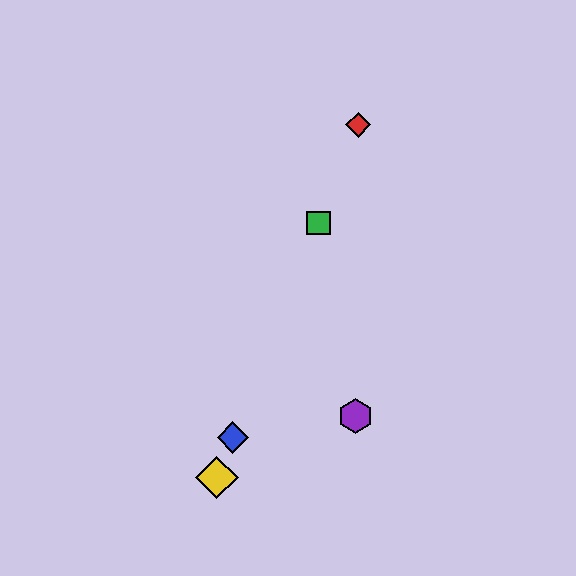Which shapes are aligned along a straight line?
The red diamond, the blue diamond, the green square, the yellow diamond are aligned along a straight line.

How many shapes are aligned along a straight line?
4 shapes (the red diamond, the blue diamond, the green square, the yellow diamond) are aligned along a straight line.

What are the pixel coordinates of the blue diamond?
The blue diamond is at (233, 437).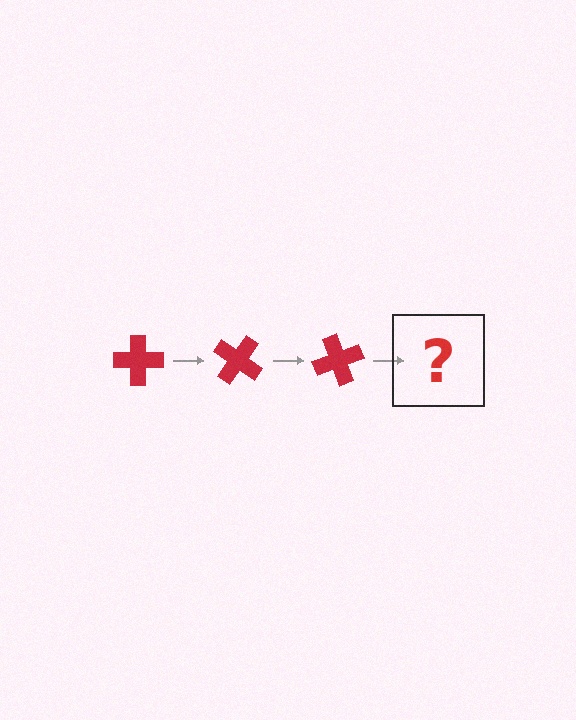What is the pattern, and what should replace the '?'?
The pattern is that the cross rotates 35 degrees each step. The '?' should be a red cross rotated 105 degrees.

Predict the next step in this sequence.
The next step is a red cross rotated 105 degrees.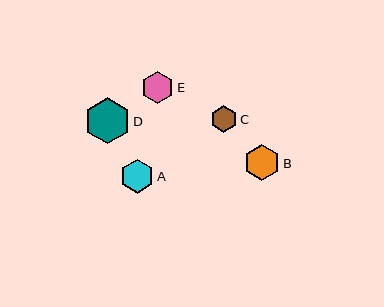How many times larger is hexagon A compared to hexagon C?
Hexagon A is approximately 1.3 times the size of hexagon C.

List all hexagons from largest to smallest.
From largest to smallest: D, B, A, E, C.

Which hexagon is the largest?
Hexagon D is the largest with a size of approximately 46 pixels.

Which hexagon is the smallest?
Hexagon C is the smallest with a size of approximately 27 pixels.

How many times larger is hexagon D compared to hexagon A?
Hexagon D is approximately 1.4 times the size of hexagon A.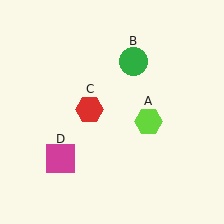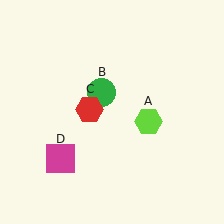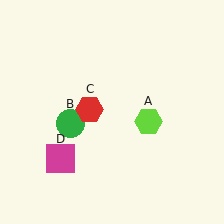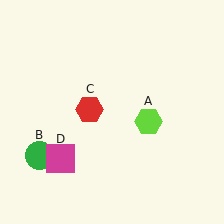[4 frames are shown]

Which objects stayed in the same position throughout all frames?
Lime hexagon (object A) and red hexagon (object C) and magenta square (object D) remained stationary.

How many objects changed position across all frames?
1 object changed position: green circle (object B).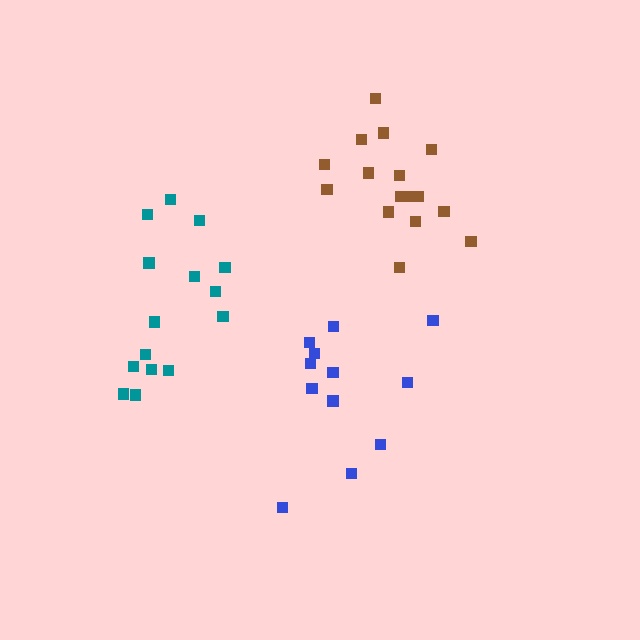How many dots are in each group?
Group 1: 16 dots, Group 2: 12 dots, Group 3: 15 dots (43 total).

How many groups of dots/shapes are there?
There are 3 groups.